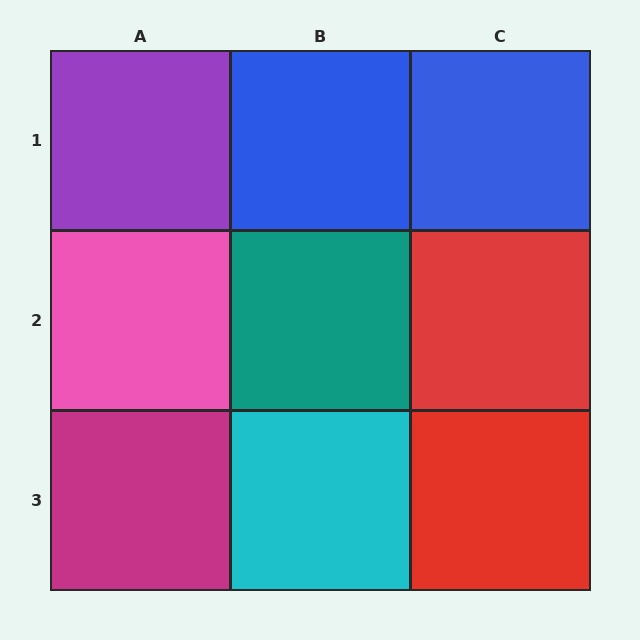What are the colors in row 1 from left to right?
Purple, blue, blue.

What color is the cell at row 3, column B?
Cyan.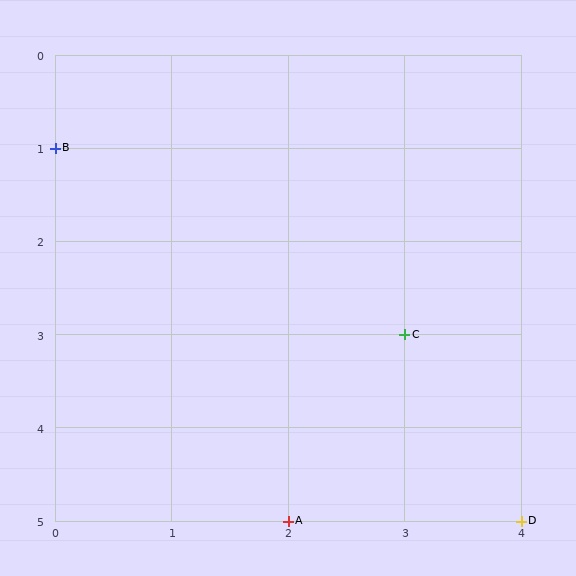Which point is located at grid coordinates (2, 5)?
Point A is at (2, 5).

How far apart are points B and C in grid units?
Points B and C are 3 columns and 2 rows apart (about 3.6 grid units diagonally).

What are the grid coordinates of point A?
Point A is at grid coordinates (2, 5).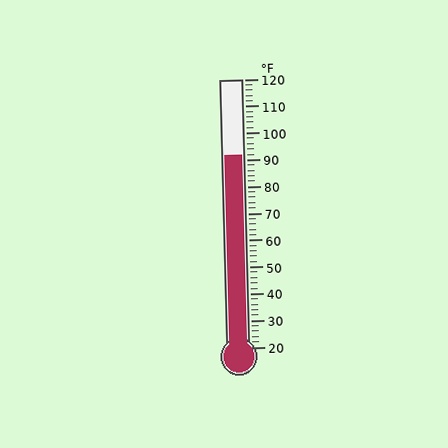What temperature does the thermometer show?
The thermometer shows approximately 92°F.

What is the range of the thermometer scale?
The thermometer scale ranges from 20°F to 120°F.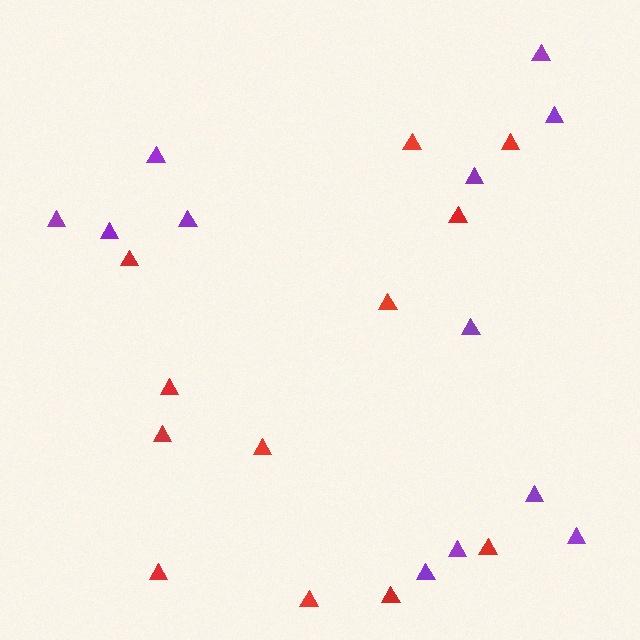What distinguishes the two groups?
There are 2 groups: one group of purple triangles (12) and one group of red triangles (12).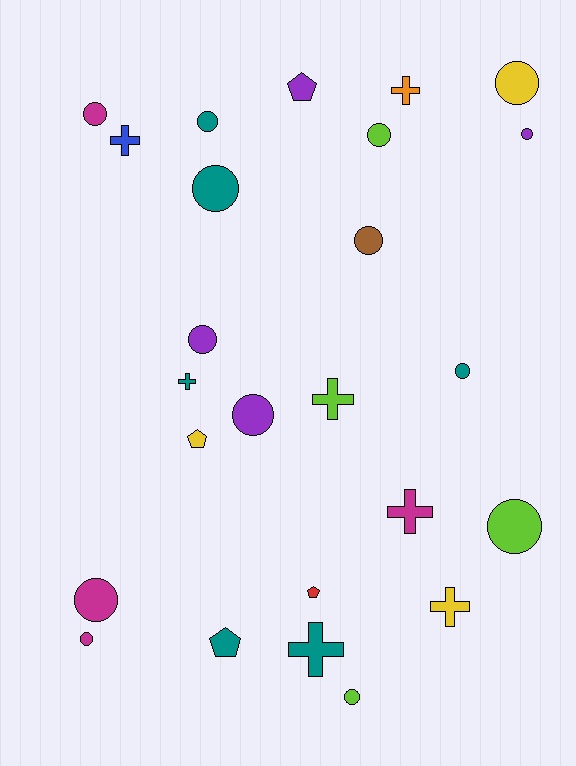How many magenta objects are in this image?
There are 4 magenta objects.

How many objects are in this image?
There are 25 objects.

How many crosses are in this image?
There are 7 crosses.